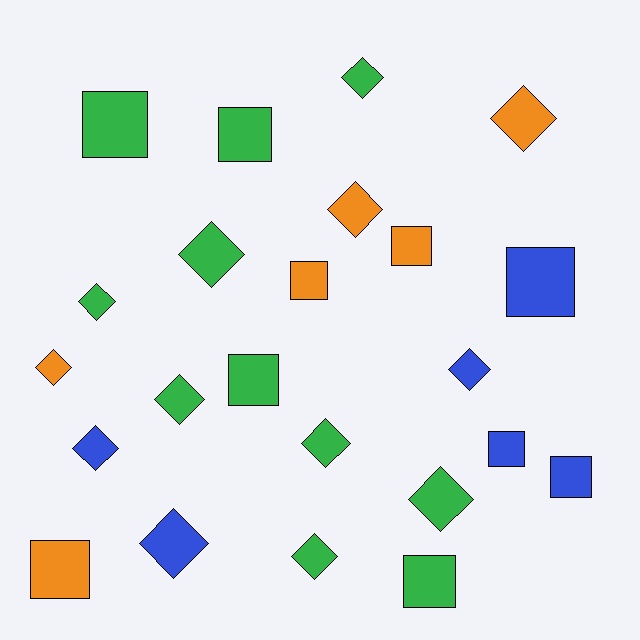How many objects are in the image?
There are 23 objects.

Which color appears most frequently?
Green, with 11 objects.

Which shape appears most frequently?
Diamond, with 13 objects.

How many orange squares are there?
There are 3 orange squares.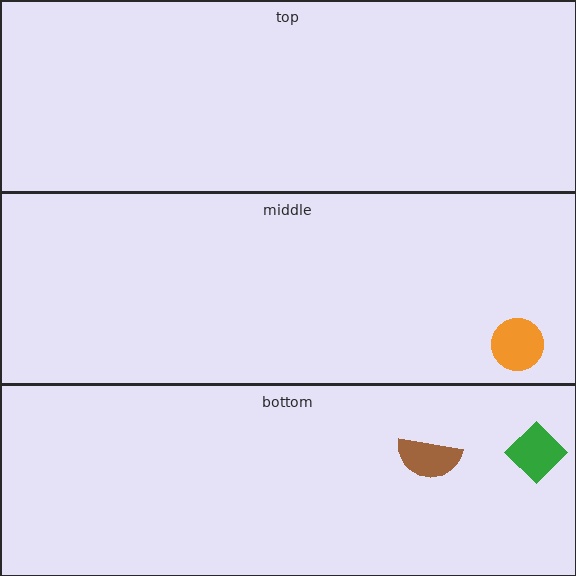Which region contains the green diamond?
The bottom region.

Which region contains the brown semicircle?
The bottom region.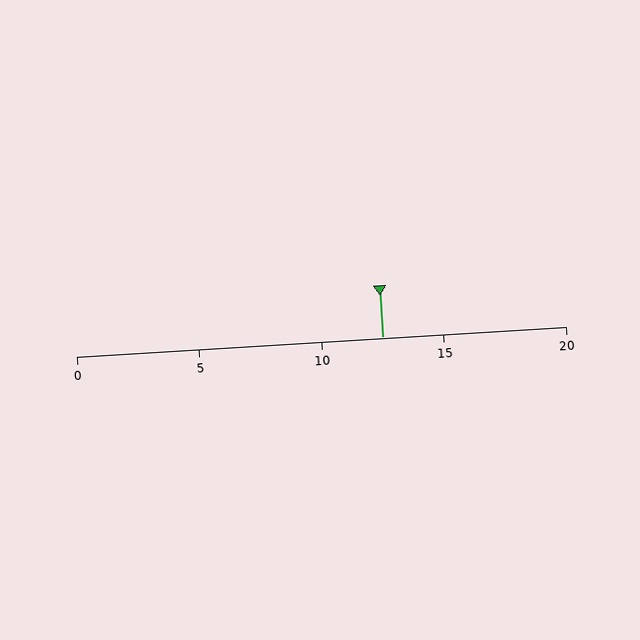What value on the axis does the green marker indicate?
The marker indicates approximately 12.5.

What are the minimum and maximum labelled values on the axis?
The axis runs from 0 to 20.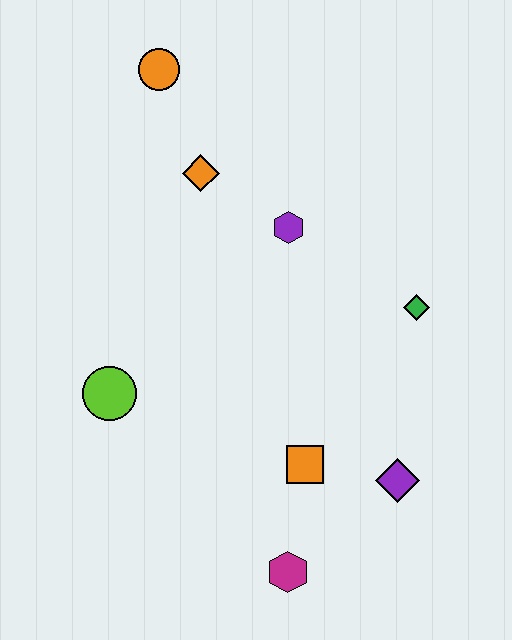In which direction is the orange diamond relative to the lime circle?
The orange diamond is above the lime circle.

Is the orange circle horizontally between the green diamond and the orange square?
No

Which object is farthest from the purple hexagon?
The magenta hexagon is farthest from the purple hexagon.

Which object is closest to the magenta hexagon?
The orange square is closest to the magenta hexagon.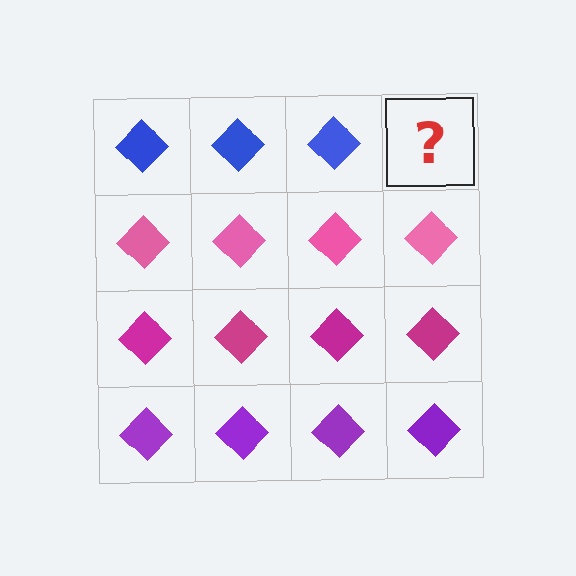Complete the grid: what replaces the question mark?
The question mark should be replaced with a blue diamond.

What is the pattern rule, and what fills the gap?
The rule is that each row has a consistent color. The gap should be filled with a blue diamond.